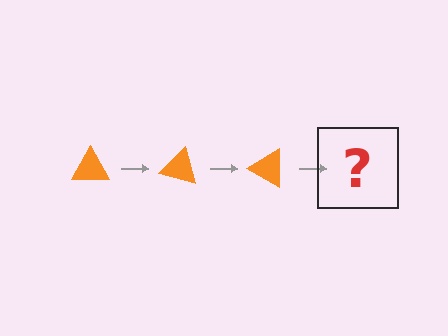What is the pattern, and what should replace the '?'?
The pattern is that the triangle rotates 15 degrees each step. The '?' should be an orange triangle rotated 45 degrees.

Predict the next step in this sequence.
The next step is an orange triangle rotated 45 degrees.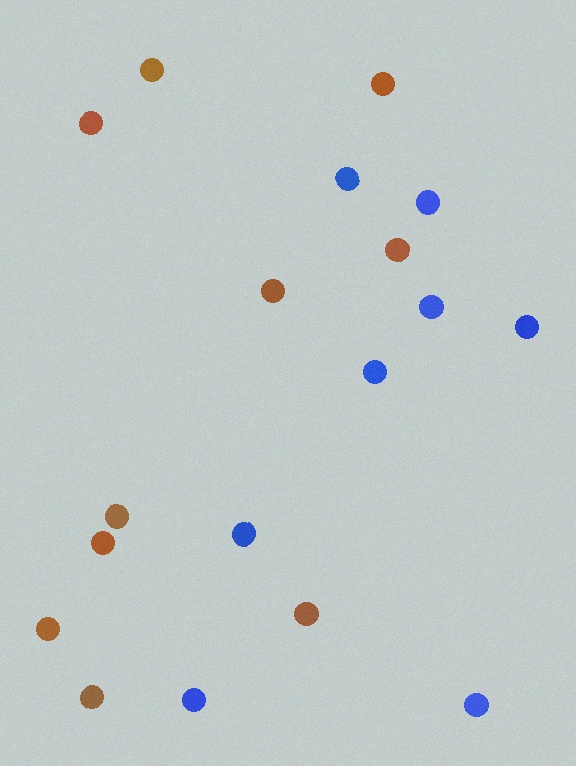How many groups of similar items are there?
There are 2 groups: one group of blue circles (8) and one group of brown circles (10).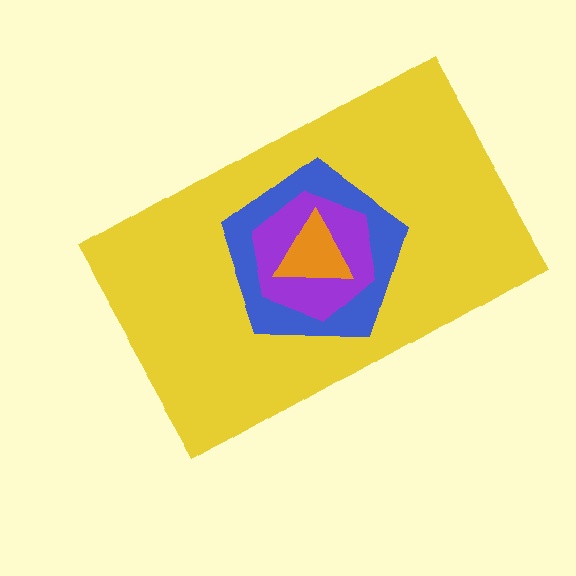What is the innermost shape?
The orange triangle.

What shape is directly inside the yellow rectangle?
The blue pentagon.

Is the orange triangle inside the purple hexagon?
Yes.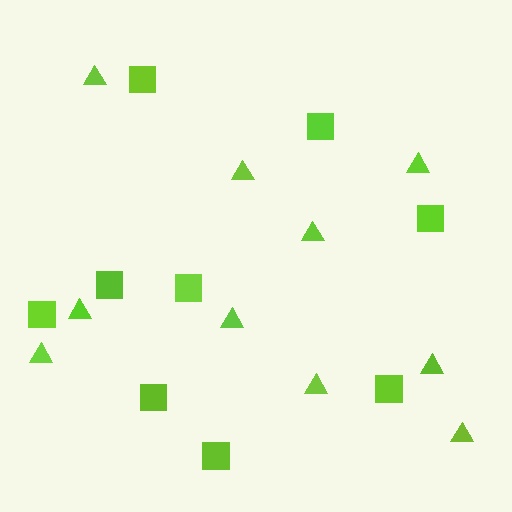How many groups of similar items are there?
There are 2 groups: one group of triangles (10) and one group of squares (9).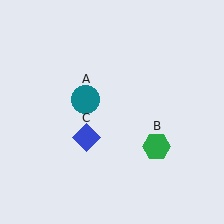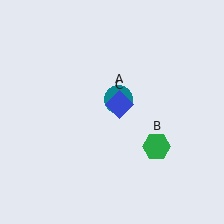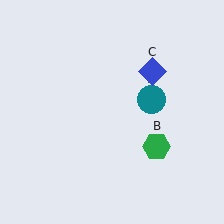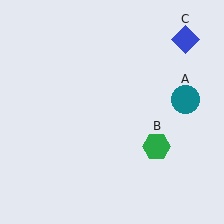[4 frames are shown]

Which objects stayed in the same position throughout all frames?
Green hexagon (object B) remained stationary.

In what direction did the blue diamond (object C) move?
The blue diamond (object C) moved up and to the right.